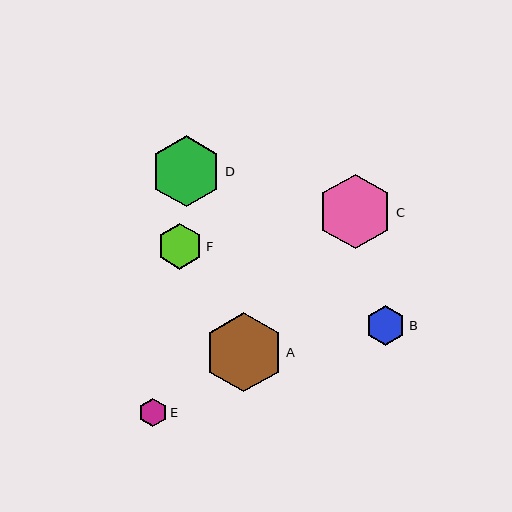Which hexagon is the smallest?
Hexagon E is the smallest with a size of approximately 29 pixels.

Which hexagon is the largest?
Hexagon A is the largest with a size of approximately 79 pixels.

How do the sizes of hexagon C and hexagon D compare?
Hexagon C and hexagon D are approximately the same size.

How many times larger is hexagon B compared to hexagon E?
Hexagon B is approximately 1.4 times the size of hexagon E.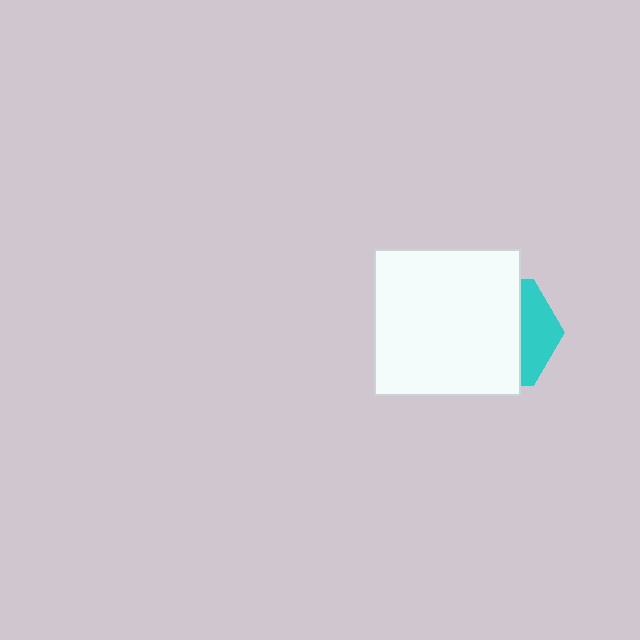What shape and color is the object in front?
The object in front is a white square.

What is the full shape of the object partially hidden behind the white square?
The partially hidden object is a cyan hexagon.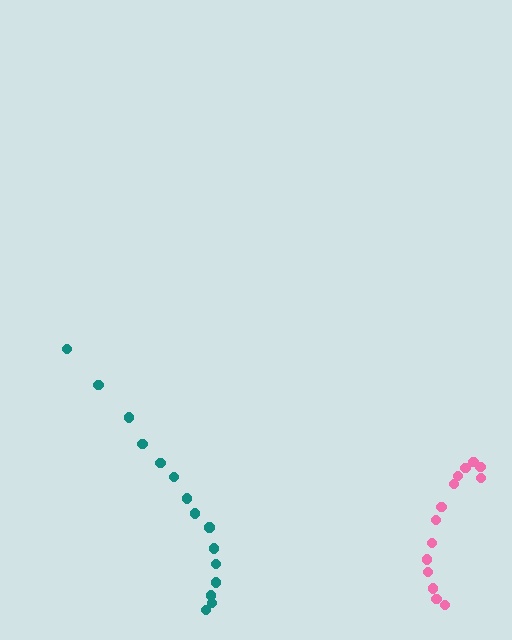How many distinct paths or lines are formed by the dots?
There are 2 distinct paths.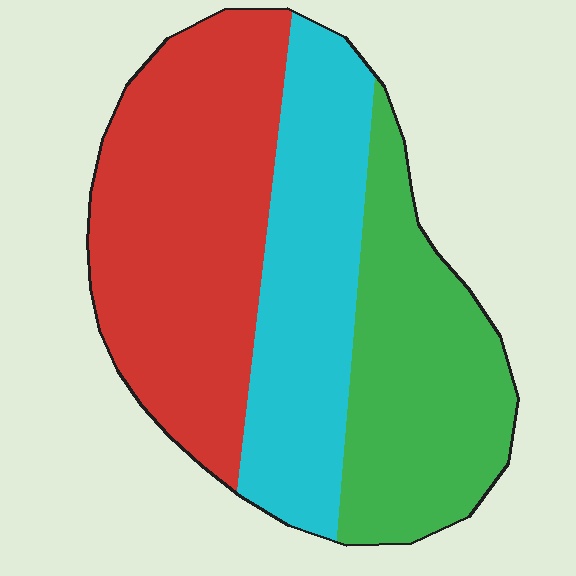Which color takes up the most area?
Red, at roughly 40%.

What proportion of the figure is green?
Green covers 30% of the figure.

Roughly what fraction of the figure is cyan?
Cyan covers roughly 30% of the figure.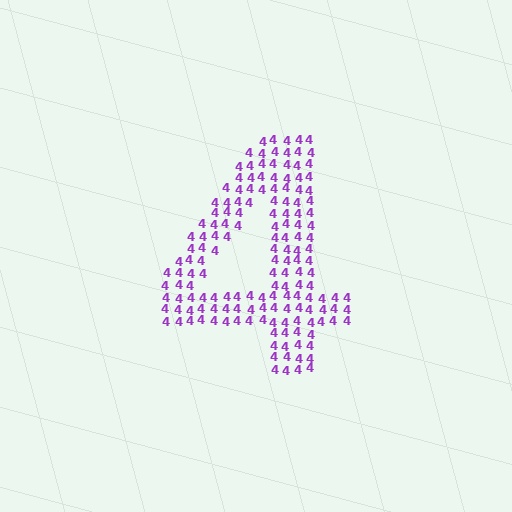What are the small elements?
The small elements are digit 4's.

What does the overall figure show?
The overall figure shows the digit 4.